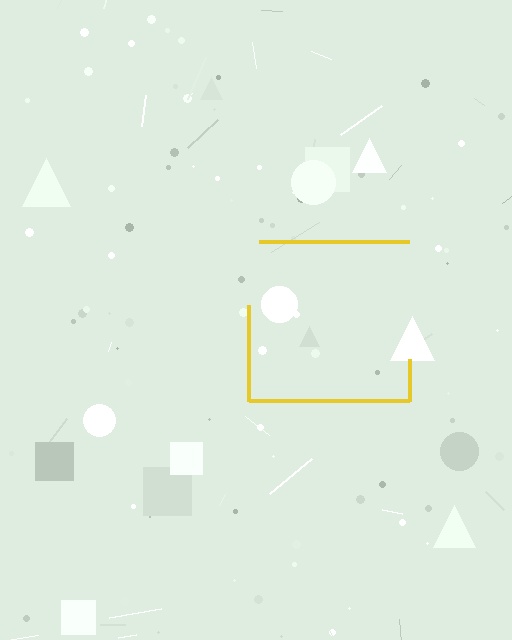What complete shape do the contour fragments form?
The contour fragments form a square.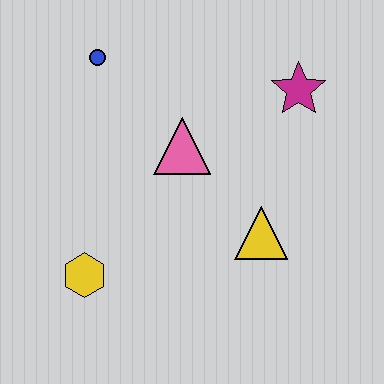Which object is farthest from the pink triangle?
The yellow hexagon is farthest from the pink triangle.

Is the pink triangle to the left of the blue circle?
No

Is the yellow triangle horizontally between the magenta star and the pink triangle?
Yes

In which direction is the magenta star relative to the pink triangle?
The magenta star is to the right of the pink triangle.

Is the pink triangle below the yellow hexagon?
No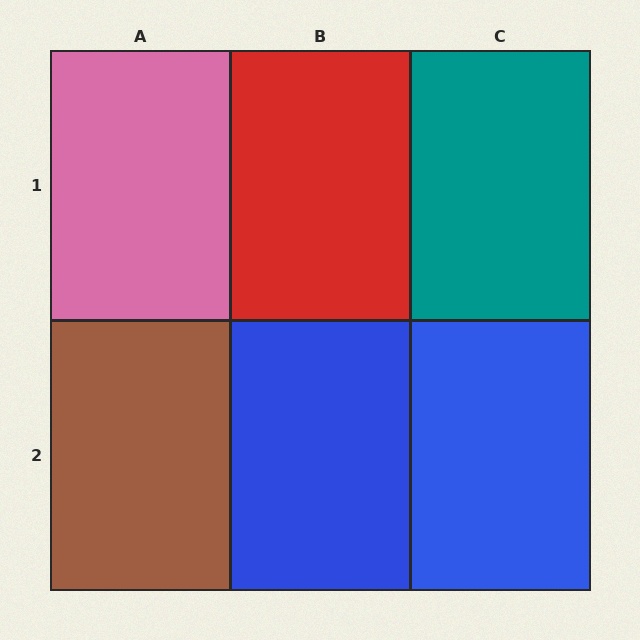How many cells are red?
1 cell is red.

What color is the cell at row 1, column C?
Teal.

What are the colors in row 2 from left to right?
Brown, blue, blue.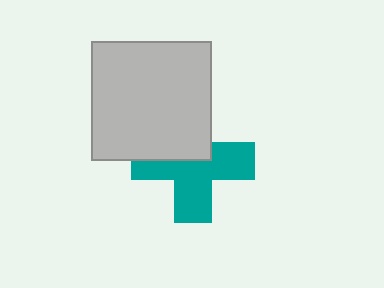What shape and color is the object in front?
The object in front is a light gray square.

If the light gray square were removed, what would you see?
You would see the complete teal cross.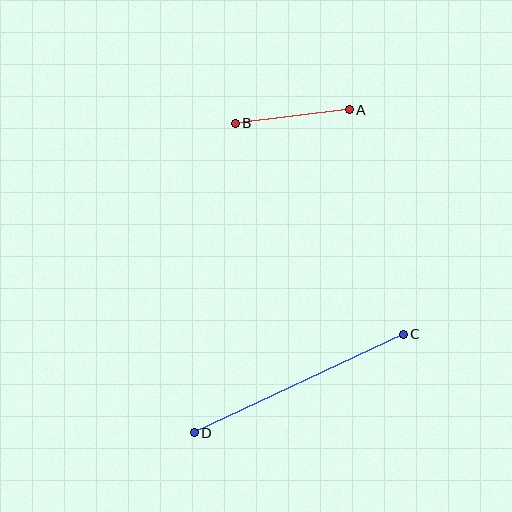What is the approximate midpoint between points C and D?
The midpoint is at approximately (299, 383) pixels.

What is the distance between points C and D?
The distance is approximately 231 pixels.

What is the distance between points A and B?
The distance is approximately 115 pixels.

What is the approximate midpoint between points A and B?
The midpoint is at approximately (292, 117) pixels.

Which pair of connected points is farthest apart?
Points C and D are farthest apart.